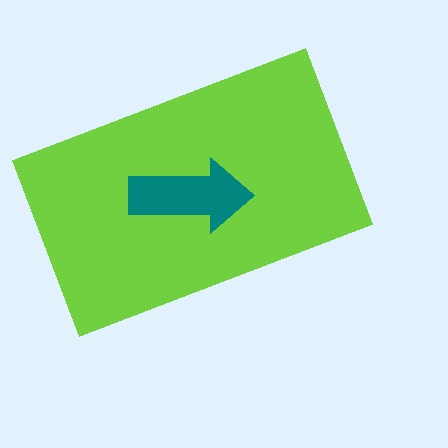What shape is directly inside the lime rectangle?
The teal arrow.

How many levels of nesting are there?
2.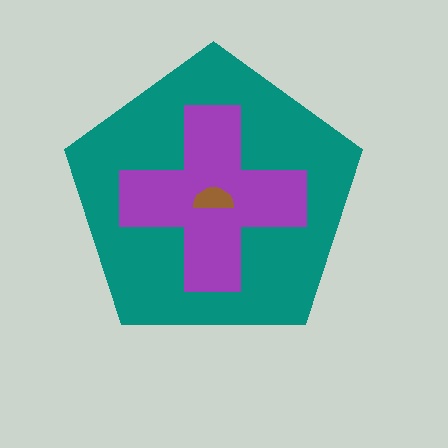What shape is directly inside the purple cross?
The brown semicircle.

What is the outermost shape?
The teal pentagon.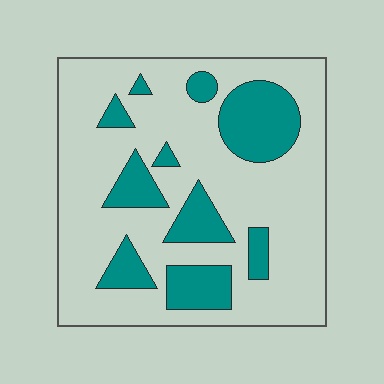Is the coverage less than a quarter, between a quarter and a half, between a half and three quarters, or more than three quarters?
Less than a quarter.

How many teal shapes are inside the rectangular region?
10.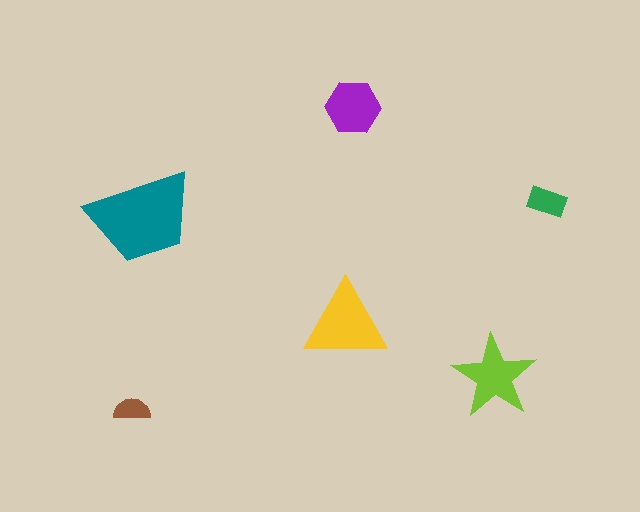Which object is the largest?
The teal trapezoid.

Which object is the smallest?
The brown semicircle.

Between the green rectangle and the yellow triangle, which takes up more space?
The yellow triangle.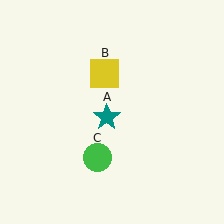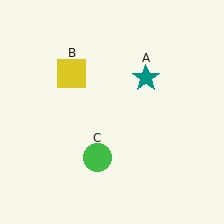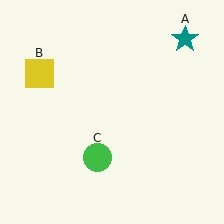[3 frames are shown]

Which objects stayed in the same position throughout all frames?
Green circle (object C) remained stationary.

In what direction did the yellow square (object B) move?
The yellow square (object B) moved left.